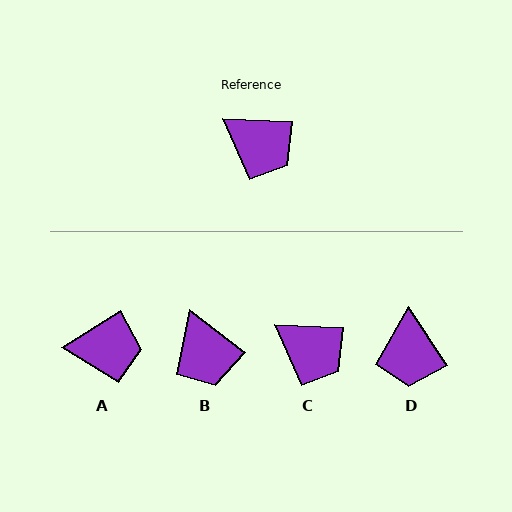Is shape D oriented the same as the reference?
No, it is off by about 55 degrees.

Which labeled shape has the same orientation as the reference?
C.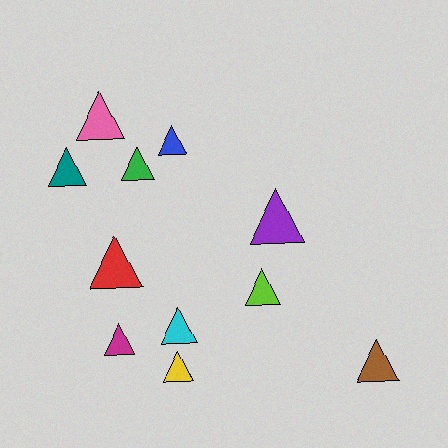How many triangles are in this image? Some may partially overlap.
There are 11 triangles.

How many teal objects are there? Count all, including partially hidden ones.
There is 1 teal object.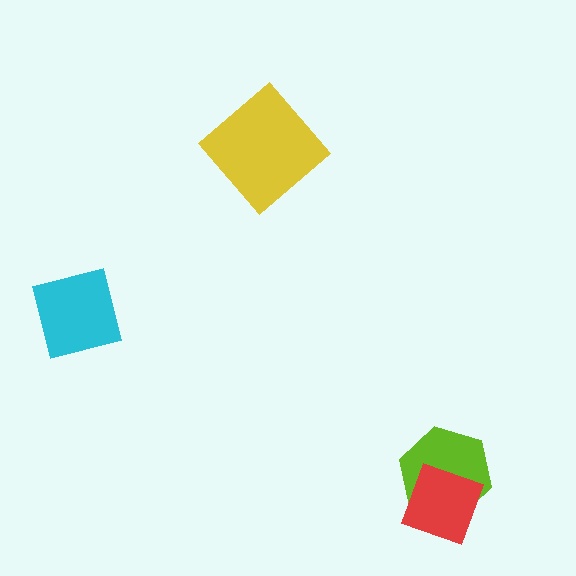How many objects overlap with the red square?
1 object overlaps with the red square.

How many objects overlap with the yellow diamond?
0 objects overlap with the yellow diamond.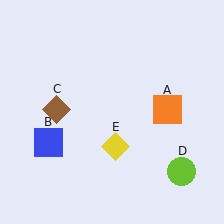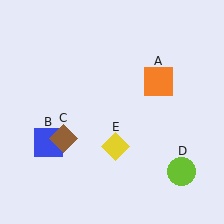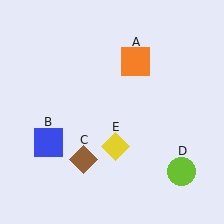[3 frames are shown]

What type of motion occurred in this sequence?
The orange square (object A), brown diamond (object C) rotated counterclockwise around the center of the scene.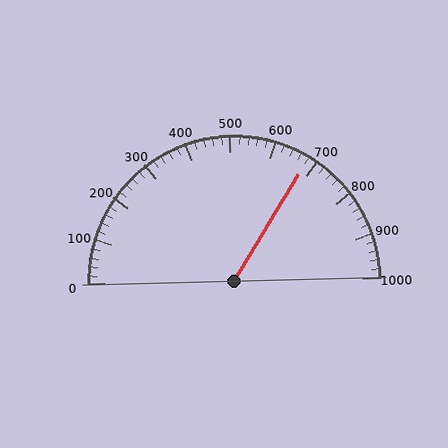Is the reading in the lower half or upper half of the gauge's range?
The reading is in the upper half of the range (0 to 1000).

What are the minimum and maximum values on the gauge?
The gauge ranges from 0 to 1000.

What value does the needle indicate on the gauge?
The needle indicates approximately 680.